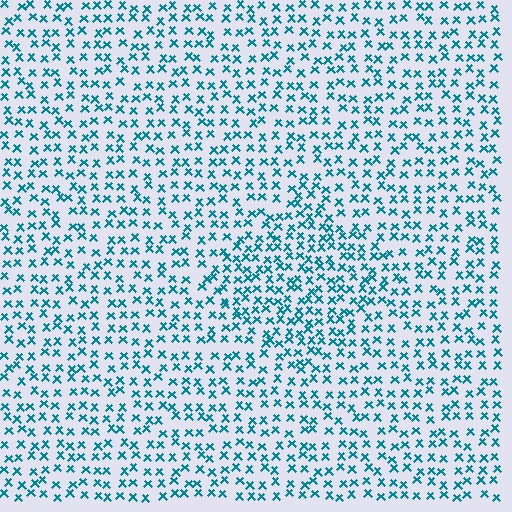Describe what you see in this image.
The image contains small teal elements arranged at two different densities. A diamond-shaped region is visible where the elements are more densely packed than the surrounding area.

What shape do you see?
I see a diamond.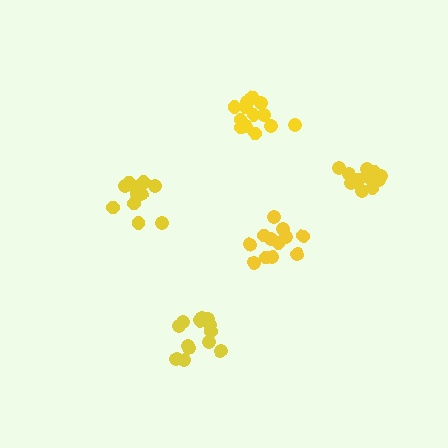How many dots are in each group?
Group 1: 14 dots, Group 2: 11 dots, Group 3: 12 dots, Group 4: 13 dots, Group 5: 11 dots (61 total).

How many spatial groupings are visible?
There are 5 spatial groupings.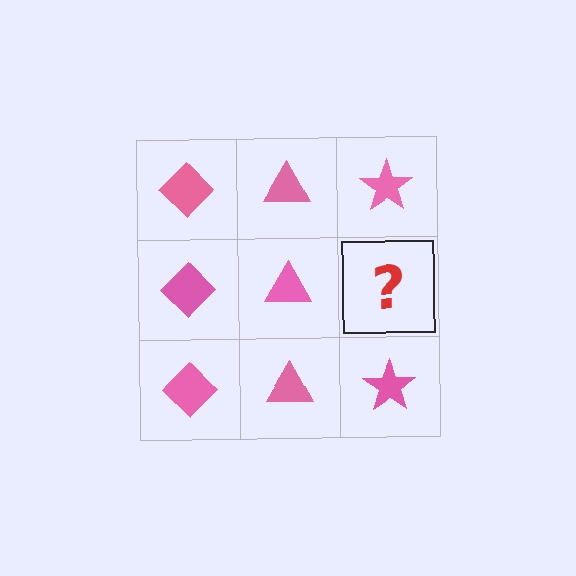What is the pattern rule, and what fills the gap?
The rule is that each column has a consistent shape. The gap should be filled with a pink star.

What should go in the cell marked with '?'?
The missing cell should contain a pink star.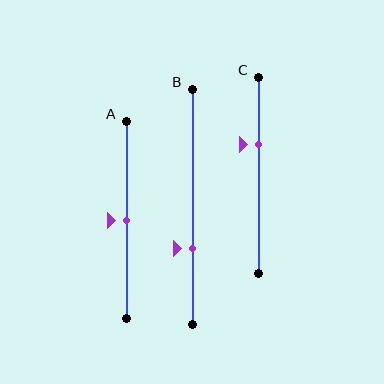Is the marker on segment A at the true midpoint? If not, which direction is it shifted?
Yes, the marker on segment A is at the true midpoint.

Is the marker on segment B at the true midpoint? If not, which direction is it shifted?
No, the marker on segment B is shifted downward by about 18% of the segment length.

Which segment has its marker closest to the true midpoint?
Segment A has its marker closest to the true midpoint.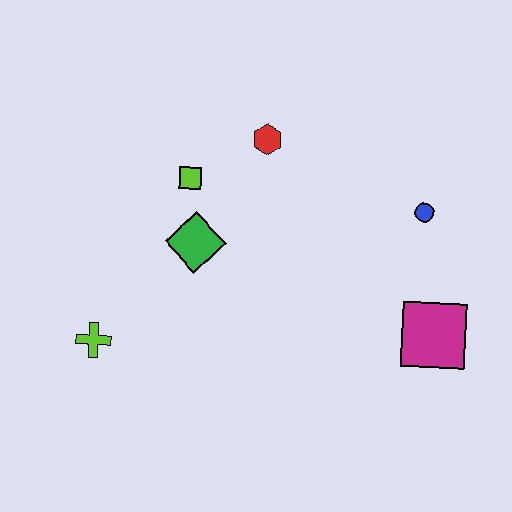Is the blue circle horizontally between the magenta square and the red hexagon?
Yes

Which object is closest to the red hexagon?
The lime square is closest to the red hexagon.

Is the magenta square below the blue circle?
Yes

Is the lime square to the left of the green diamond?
Yes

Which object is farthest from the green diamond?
The magenta square is farthest from the green diamond.